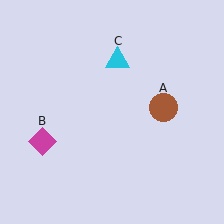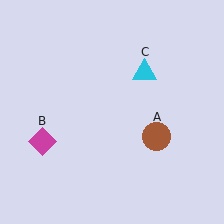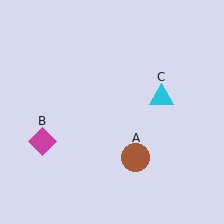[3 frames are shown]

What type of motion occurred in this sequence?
The brown circle (object A), cyan triangle (object C) rotated clockwise around the center of the scene.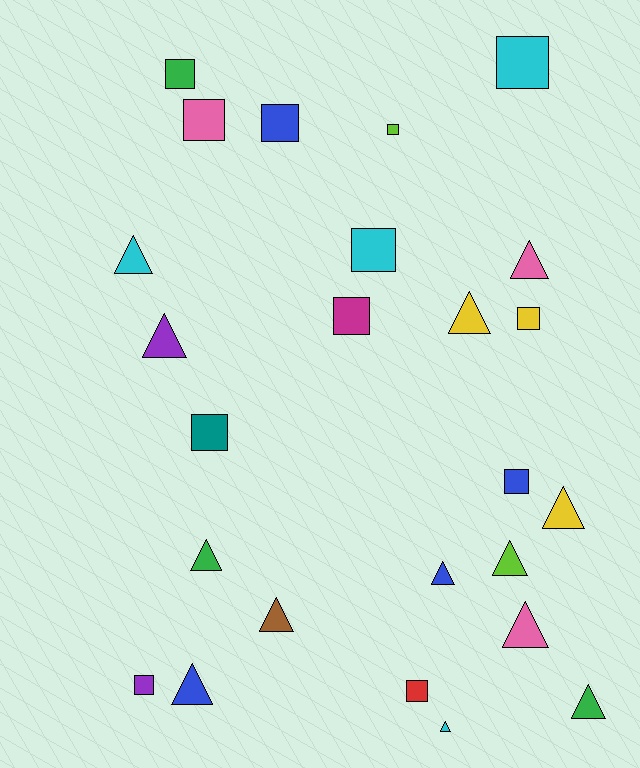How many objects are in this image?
There are 25 objects.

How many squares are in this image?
There are 12 squares.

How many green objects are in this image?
There are 3 green objects.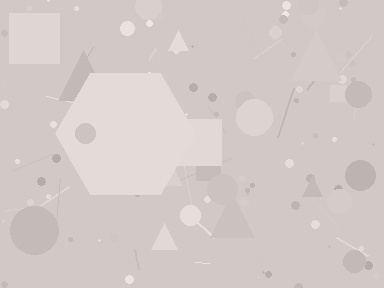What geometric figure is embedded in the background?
A hexagon is embedded in the background.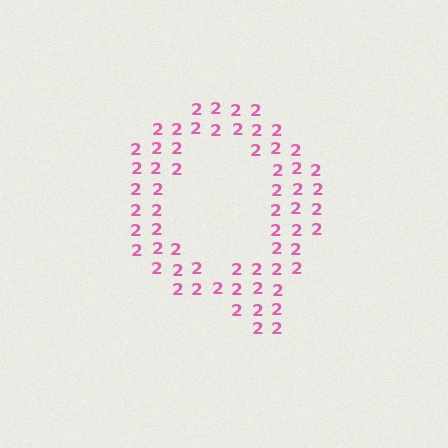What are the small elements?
The small elements are digit 2's.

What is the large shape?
The large shape is the letter Q.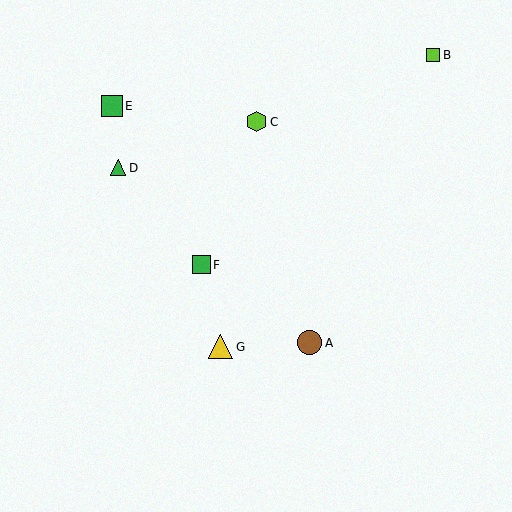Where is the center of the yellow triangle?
The center of the yellow triangle is at (221, 347).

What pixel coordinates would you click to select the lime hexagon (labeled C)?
Click at (257, 122) to select the lime hexagon C.